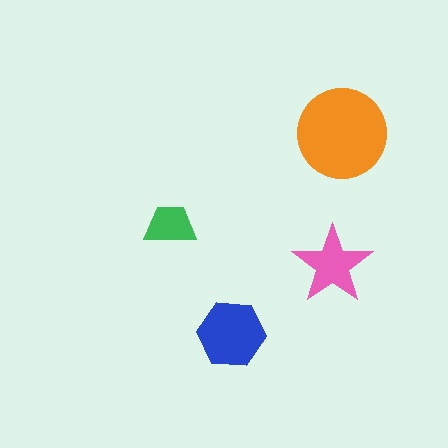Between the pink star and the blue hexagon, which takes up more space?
The blue hexagon.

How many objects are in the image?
There are 4 objects in the image.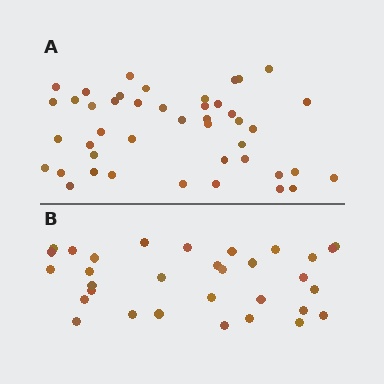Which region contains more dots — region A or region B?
Region A (the top region) has more dots.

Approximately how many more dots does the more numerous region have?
Region A has roughly 12 or so more dots than region B.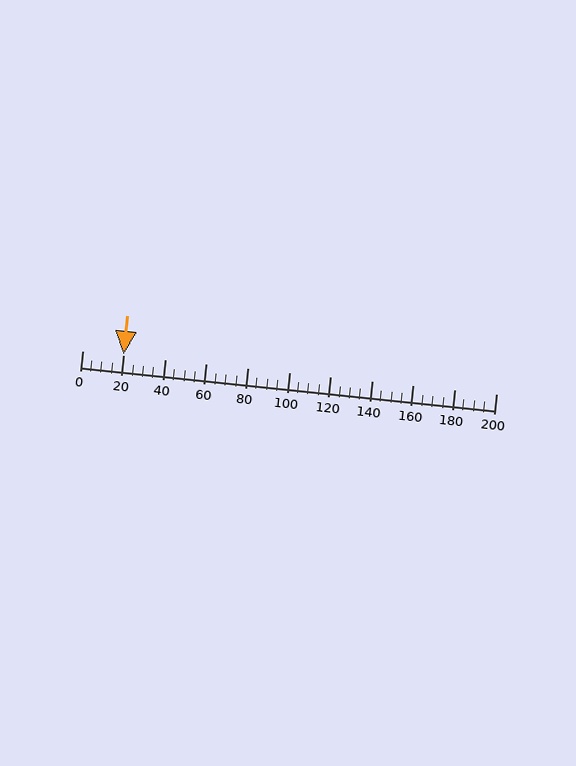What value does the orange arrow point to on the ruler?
The orange arrow points to approximately 20.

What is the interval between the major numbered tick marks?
The major tick marks are spaced 20 units apart.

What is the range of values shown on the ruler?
The ruler shows values from 0 to 200.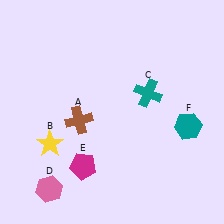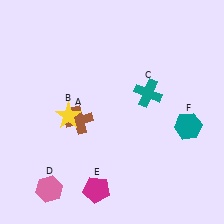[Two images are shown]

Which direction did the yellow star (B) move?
The yellow star (B) moved up.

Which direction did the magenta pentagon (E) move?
The magenta pentagon (E) moved down.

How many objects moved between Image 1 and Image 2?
2 objects moved between the two images.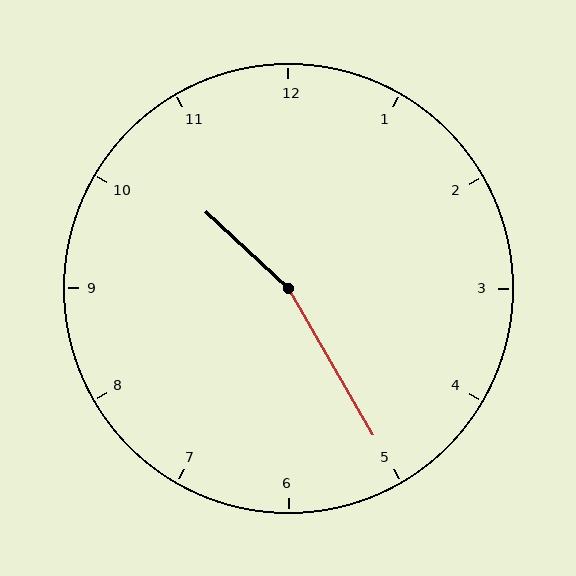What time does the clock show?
10:25.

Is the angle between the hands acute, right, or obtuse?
It is obtuse.